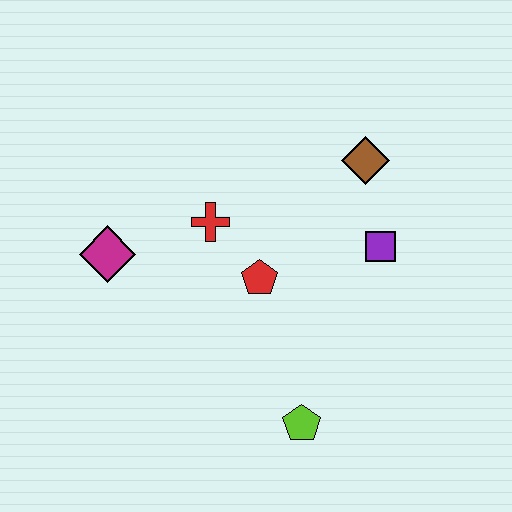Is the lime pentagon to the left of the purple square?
Yes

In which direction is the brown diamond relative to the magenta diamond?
The brown diamond is to the right of the magenta diamond.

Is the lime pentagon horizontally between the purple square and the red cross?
Yes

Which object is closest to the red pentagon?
The red cross is closest to the red pentagon.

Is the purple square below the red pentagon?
No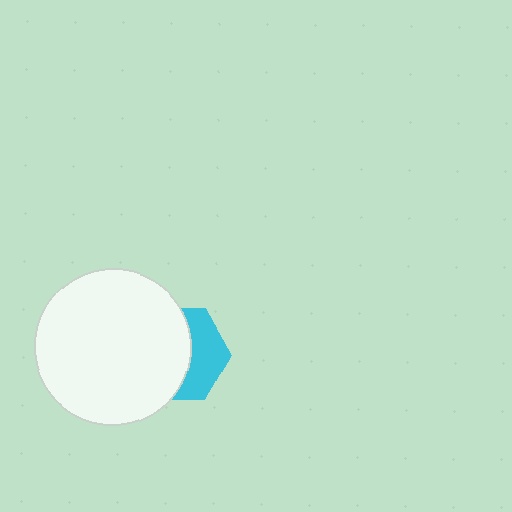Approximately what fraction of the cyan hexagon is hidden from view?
Roughly 60% of the cyan hexagon is hidden behind the white circle.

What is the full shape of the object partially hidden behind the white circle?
The partially hidden object is a cyan hexagon.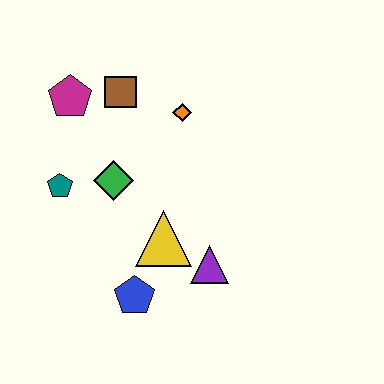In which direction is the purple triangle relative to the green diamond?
The purple triangle is to the right of the green diamond.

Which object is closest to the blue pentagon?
The yellow triangle is closest to the blue pentagon.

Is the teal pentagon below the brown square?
Yes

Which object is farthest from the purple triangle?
The magenta pentagon is farthest from the purple triangle.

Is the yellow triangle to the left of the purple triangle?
Yes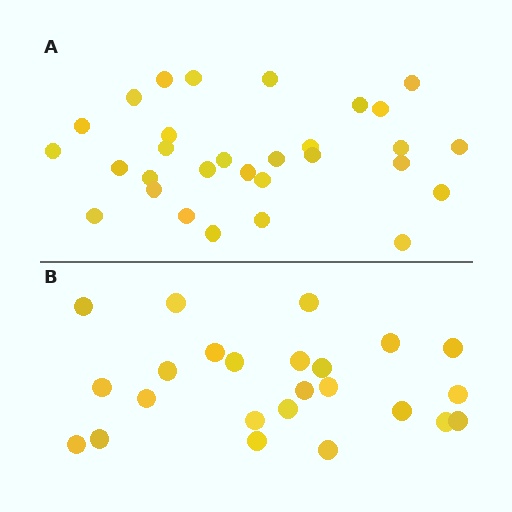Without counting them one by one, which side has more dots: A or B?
Region A (the top region) has more dots.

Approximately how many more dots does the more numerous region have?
Region A has about 6 more dots than region B.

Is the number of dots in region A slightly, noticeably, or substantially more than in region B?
Region A has noticeably more, but not dramatically so. The ratio is roughly 1.2 to 1.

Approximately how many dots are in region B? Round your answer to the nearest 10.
About 20 dots. (The exact count is 24, which rounds to 20.)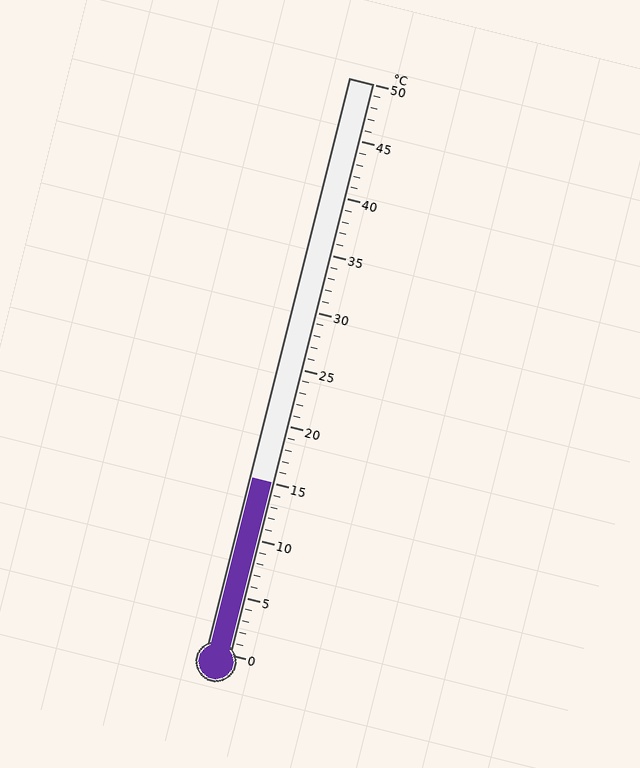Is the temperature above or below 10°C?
The temperature is above 10°C.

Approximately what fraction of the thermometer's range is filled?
The thermometer is filled to approximately 30% of its range.